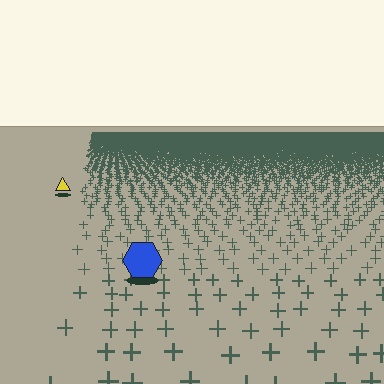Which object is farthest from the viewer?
The yellow triangle is farthest from the viewer. It appears smaller and the ground texture around it is denser.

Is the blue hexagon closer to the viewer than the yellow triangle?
Yes. The blue hexagon is closer — you can tell from the texture gradient: the ground texture is coarser near it.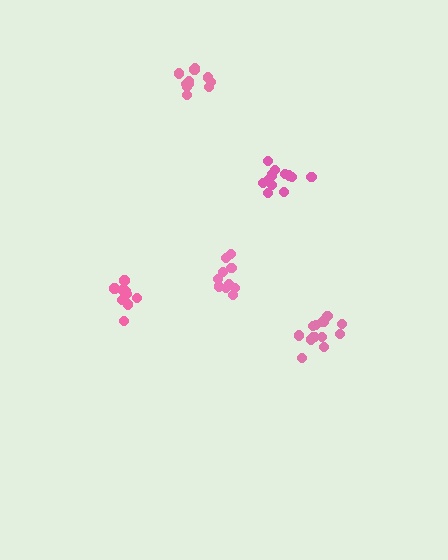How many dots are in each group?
Group 1: 13 dots, Group 2: 10 dots, Group 3: 13 dots, Group 4: 12 dots, Group 5: 9 dots (57 total).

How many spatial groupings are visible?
There are 5 spatial groupings.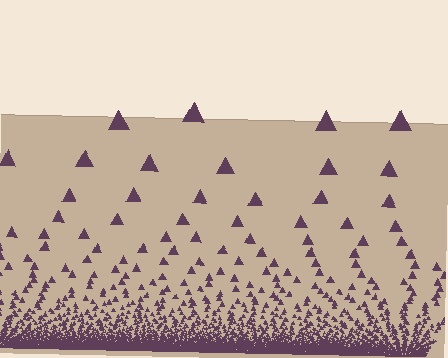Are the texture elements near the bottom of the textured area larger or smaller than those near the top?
Smaller. The gradient is inverted — elements near the bottom are smaller and denser.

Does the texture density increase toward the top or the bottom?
Density increases toward the bottom.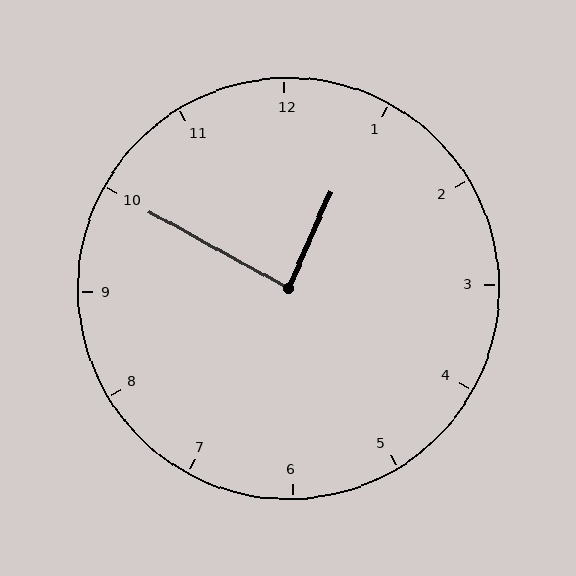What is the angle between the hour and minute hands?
Approximately 85 degrees.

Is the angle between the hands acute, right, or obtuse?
It is right.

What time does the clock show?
12:50.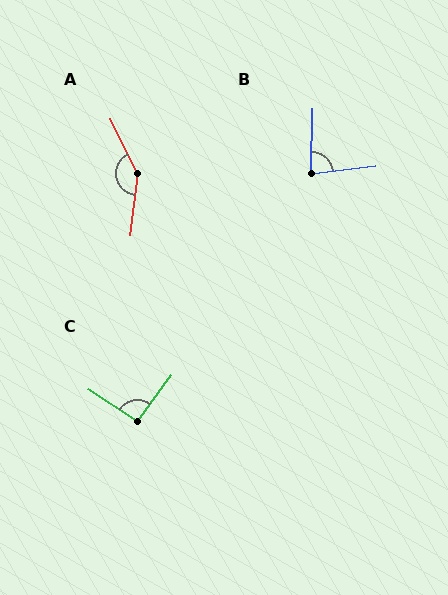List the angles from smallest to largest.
B (81°), C (94°), A (148°).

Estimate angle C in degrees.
Approximately 94 degrees.